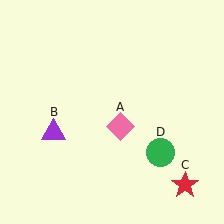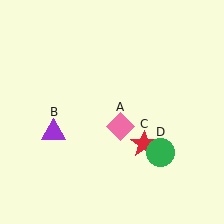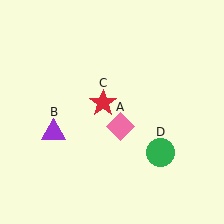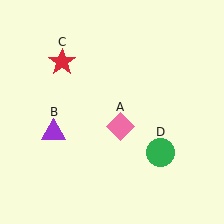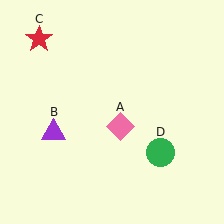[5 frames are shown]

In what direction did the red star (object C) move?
The red star (object C) moved up and to the left.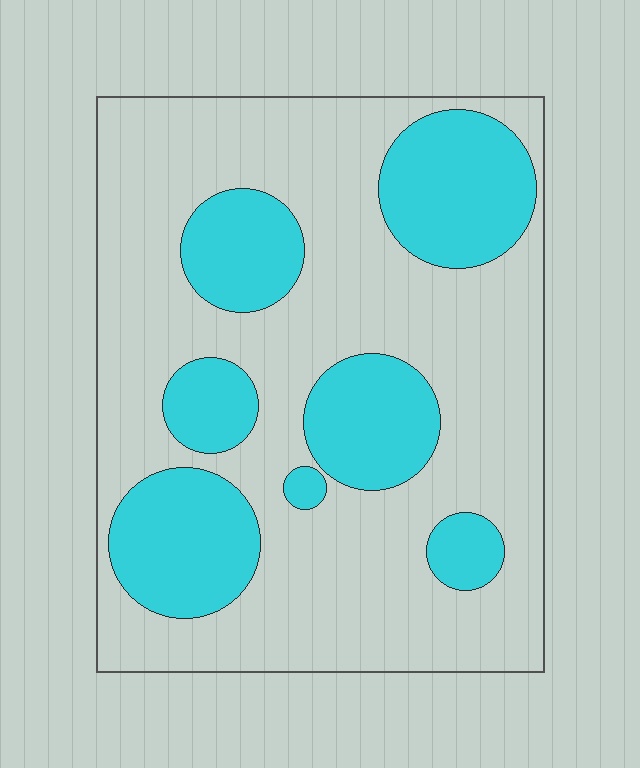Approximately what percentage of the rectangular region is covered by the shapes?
Approximately 30%.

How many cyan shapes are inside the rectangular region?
7.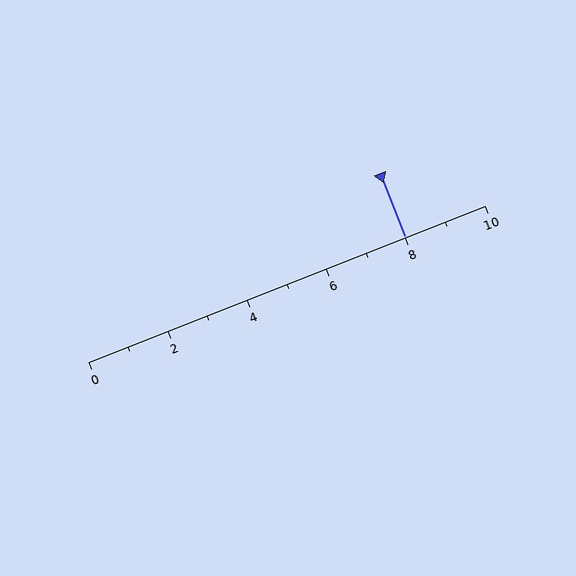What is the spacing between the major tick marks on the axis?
The major ticks are spaced 2 apart.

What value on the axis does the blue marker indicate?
The marker indicates approximately 8.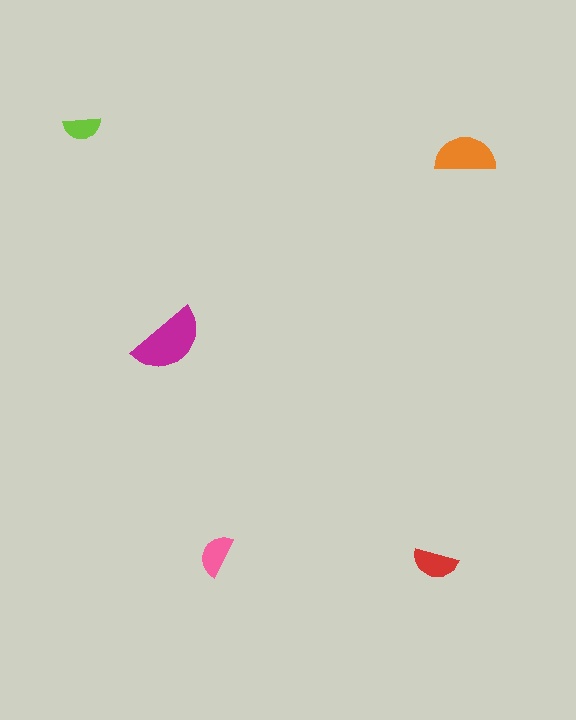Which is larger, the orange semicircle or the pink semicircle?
The orange one.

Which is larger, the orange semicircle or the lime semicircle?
The orange one.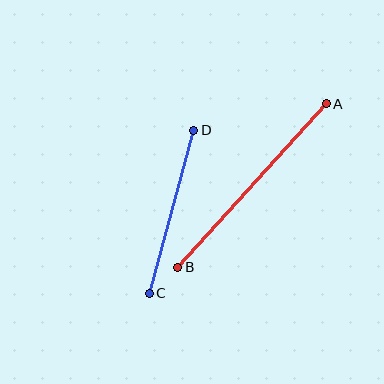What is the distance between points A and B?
The distance is approximately 220 pixels.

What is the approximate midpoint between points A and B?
The midpoint is at approximately (252, 186) pixels.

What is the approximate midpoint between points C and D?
The midpoint is at approximately (172, 212) pixels.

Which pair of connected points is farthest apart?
Points A and B are farthest apart.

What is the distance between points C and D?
The distance is approximately 169 pixels.